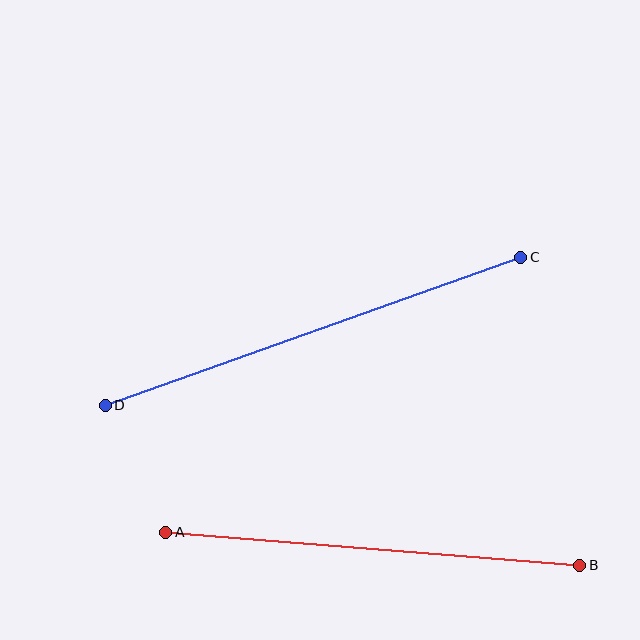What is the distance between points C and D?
The distance is approximately 441 pixels.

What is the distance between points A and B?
The distance is approximately 415 pixels.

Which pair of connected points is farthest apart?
Points C and D are farthest apart.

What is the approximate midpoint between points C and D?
The midpoint is at approximately (313, 331) pixels.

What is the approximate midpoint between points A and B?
The midpoint is at approximately (373, 549) pixels.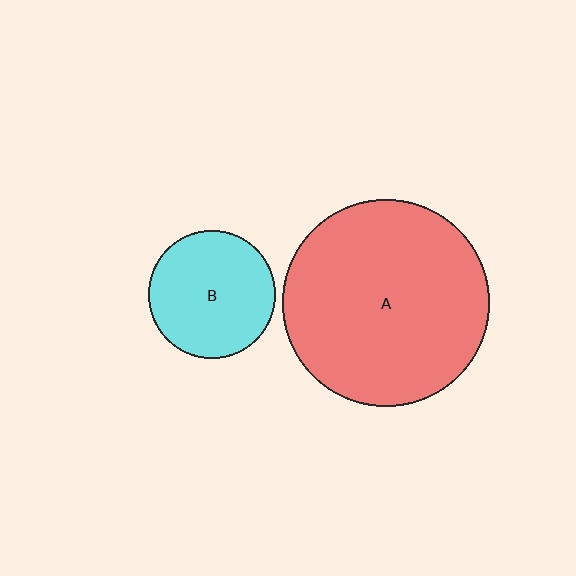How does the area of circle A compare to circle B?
Approximately 2.6 times.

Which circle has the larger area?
Circle A (red).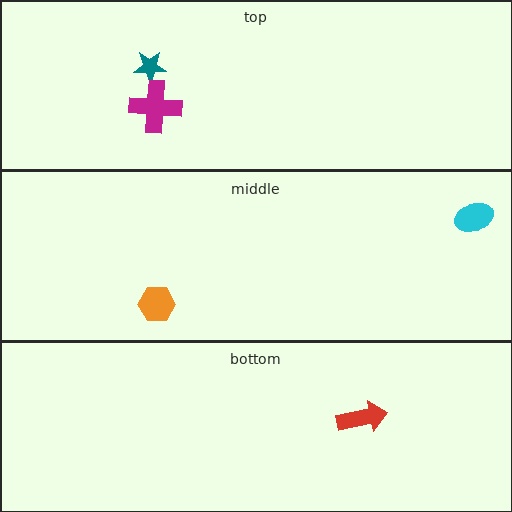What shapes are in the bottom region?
The red arrow.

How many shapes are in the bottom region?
1.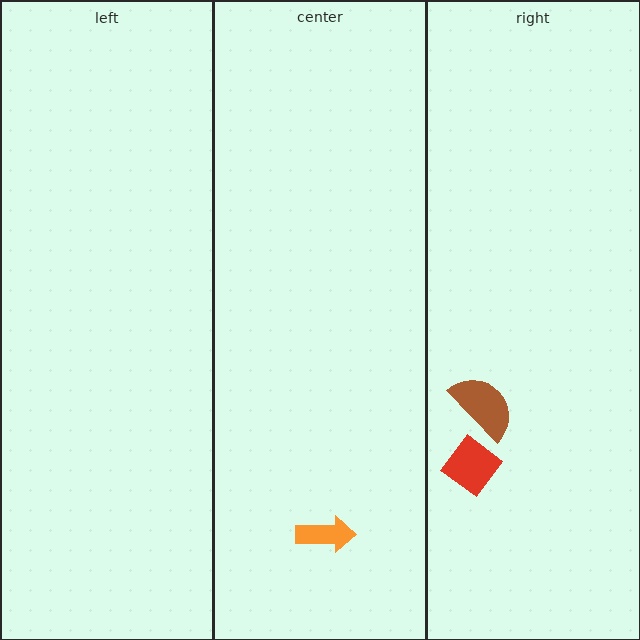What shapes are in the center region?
The orange arrow.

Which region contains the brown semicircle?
The right region.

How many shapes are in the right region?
2.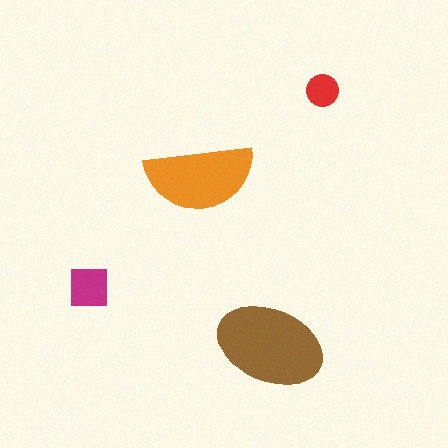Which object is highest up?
The red circle is topmost.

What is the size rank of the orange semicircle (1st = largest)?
2nd.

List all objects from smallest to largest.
The red circle, the magenta square, the orange semicircle, the brown ellipse.